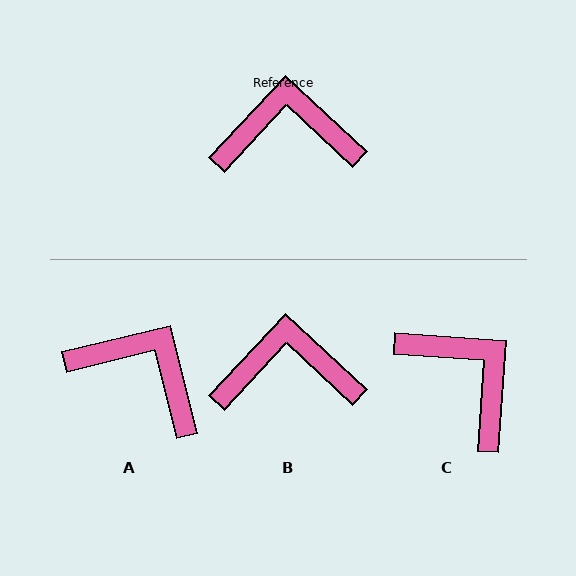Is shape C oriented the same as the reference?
No, it is off by about 51 degrees.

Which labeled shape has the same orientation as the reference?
B.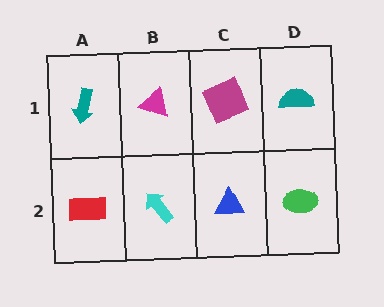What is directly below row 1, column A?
A red rectangle.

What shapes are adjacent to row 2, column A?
A teal arrow (row 1, column A), a cyan arrow (row 2, column B).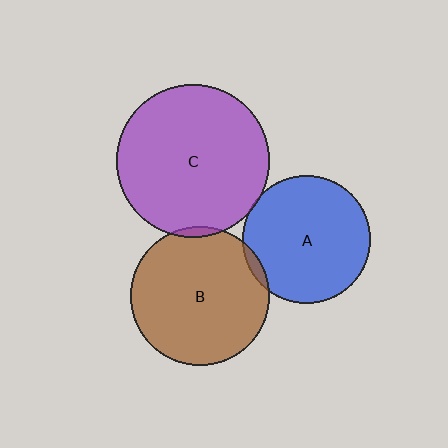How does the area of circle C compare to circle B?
Approximately 1.2 times.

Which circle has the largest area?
Circle C (purple).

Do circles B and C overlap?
Yes.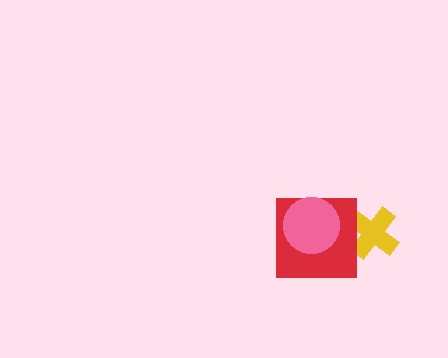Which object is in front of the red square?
The pink circle is in front of the red square.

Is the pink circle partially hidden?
No, no other shape covers it.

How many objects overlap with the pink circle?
1 object overlaps with the pink circle.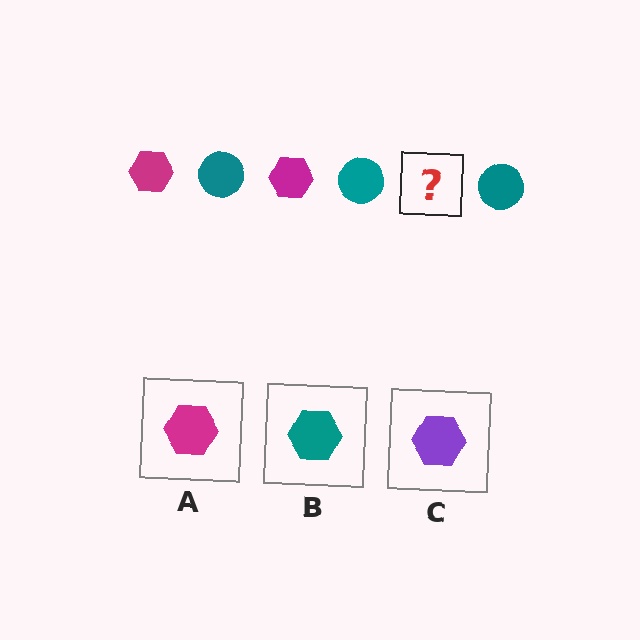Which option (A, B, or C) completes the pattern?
A.